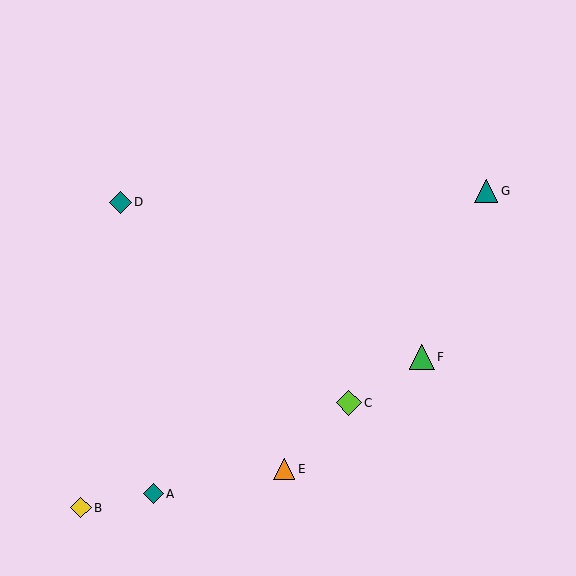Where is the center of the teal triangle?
The center of the teal triangle is at (486, 191).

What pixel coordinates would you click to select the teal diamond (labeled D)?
Click at (120, 202) to select the teal diamond D.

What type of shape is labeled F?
Shape F is a green triangle.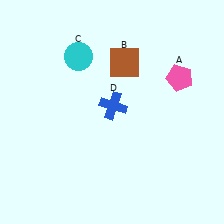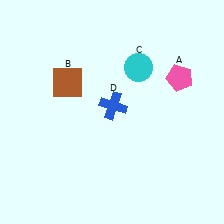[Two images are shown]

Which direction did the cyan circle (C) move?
The cyan circle (C) moved right.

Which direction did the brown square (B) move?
The brown square (B) moved left.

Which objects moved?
The objects that moved are: the brown square (B), the cyan circle (C).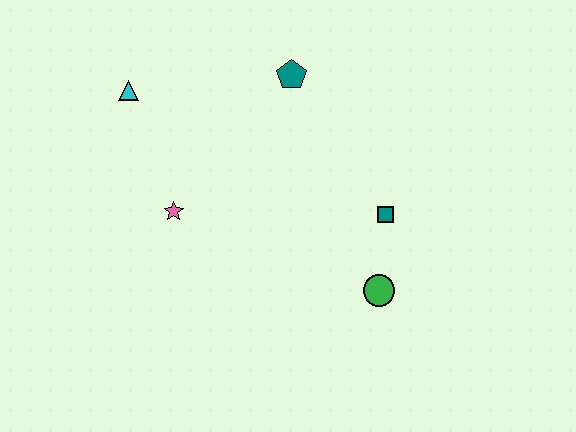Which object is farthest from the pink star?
The green circle is farthest from the pink star.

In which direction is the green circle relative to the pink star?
The green circle is to the right of the pink star.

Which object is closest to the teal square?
The green circle is closest to the teal square.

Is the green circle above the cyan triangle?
No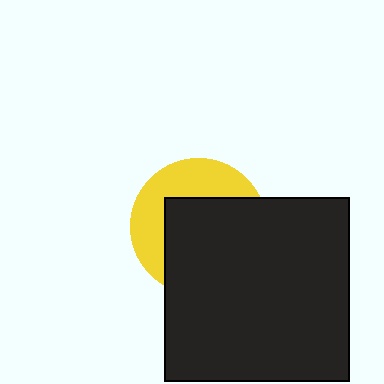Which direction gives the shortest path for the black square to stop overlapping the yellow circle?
Moving toward the lower-right gives the shortest separation.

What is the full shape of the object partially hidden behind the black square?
The partially hidden object is a yellow circle.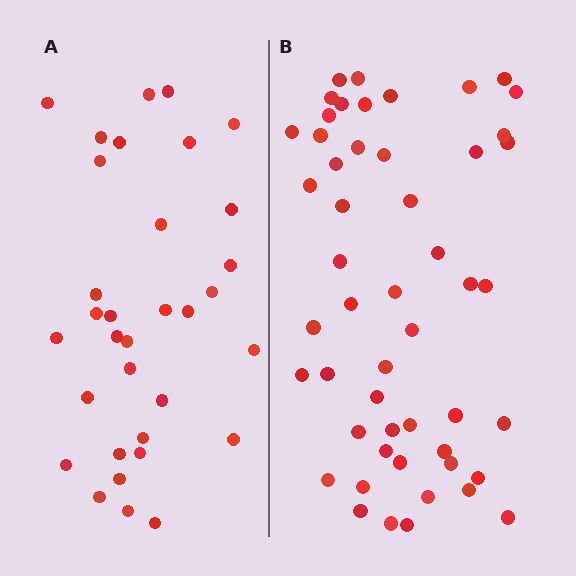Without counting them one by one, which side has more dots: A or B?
Region B (the right region) has more dots.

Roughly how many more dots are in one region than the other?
Region B has approximately 20 more dots than region A.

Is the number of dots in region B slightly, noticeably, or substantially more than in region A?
Region B has substantially more. The ratio is roughly 1.5 to 1.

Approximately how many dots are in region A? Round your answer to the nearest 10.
About 30 dots. (The exact count is 33, which rounds to 30.)